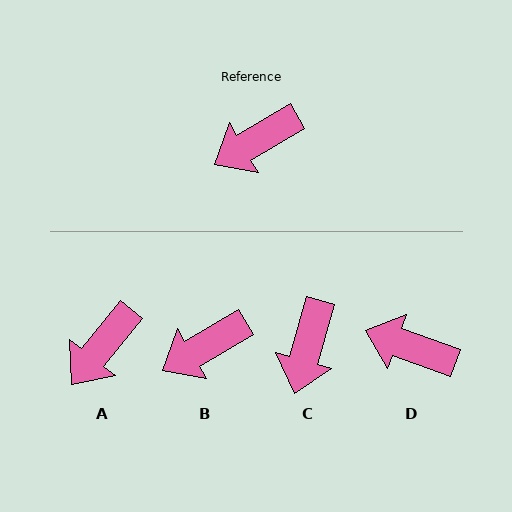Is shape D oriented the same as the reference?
No, it is off by about 50 degrees.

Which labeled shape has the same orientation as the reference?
B.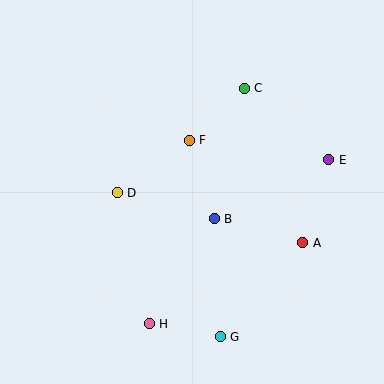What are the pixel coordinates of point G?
Point G is at (220, 337).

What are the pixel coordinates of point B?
Point B is at (214, 219).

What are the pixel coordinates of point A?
Point A is at (303, 243).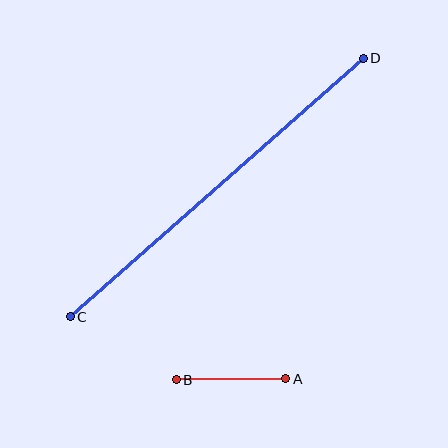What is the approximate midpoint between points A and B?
The midpoint is at approximately (231, 379) pixels.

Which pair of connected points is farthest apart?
Points C and D are farthest apart.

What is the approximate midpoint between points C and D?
The midpoint is at approximately (217, 187) pixels.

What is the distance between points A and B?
The distance is approximately 109 pixels.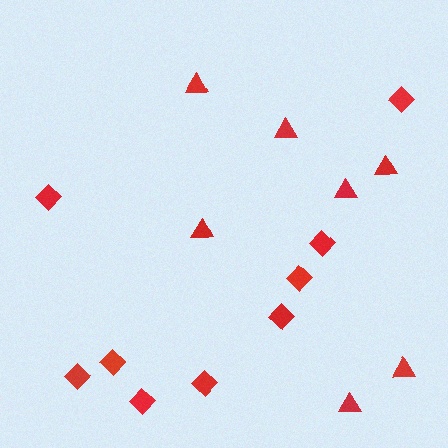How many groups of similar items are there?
There are 2 groups: one group of triangles (7) and one group of diamonds (9).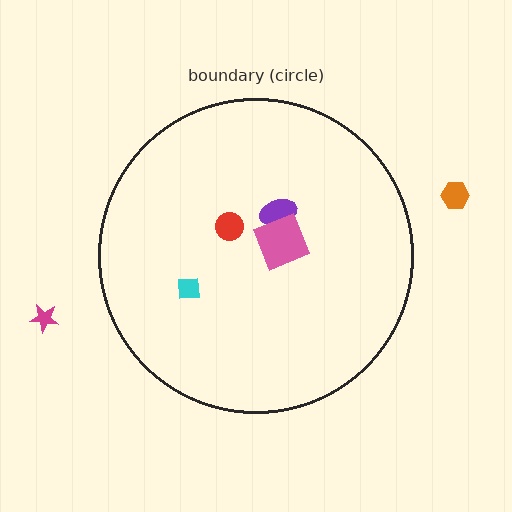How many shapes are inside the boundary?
4 inside, 2 outside.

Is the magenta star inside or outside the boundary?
Outside.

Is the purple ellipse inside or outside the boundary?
Inside.